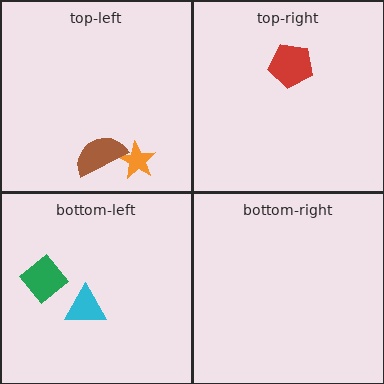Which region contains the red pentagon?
The top-right region.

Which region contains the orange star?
The top-left region.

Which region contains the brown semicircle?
The top-left region.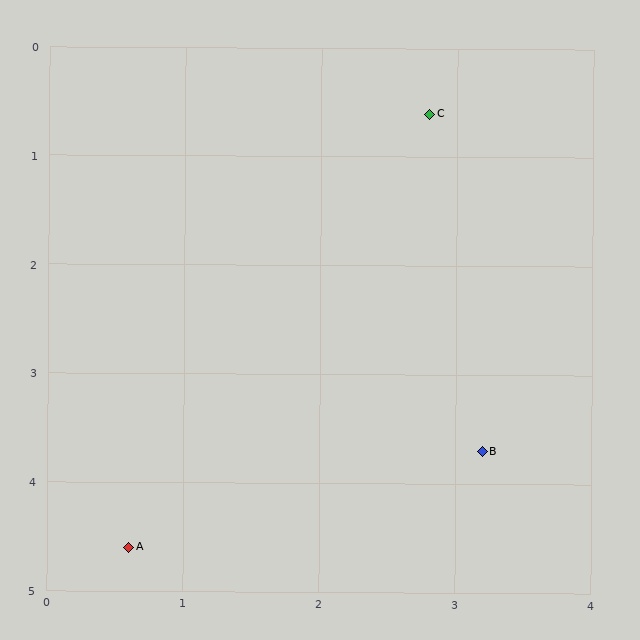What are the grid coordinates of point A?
Point A is at approximately (0.6, 4.6).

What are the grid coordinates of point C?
Point C is at approximately (2.8, 0.6).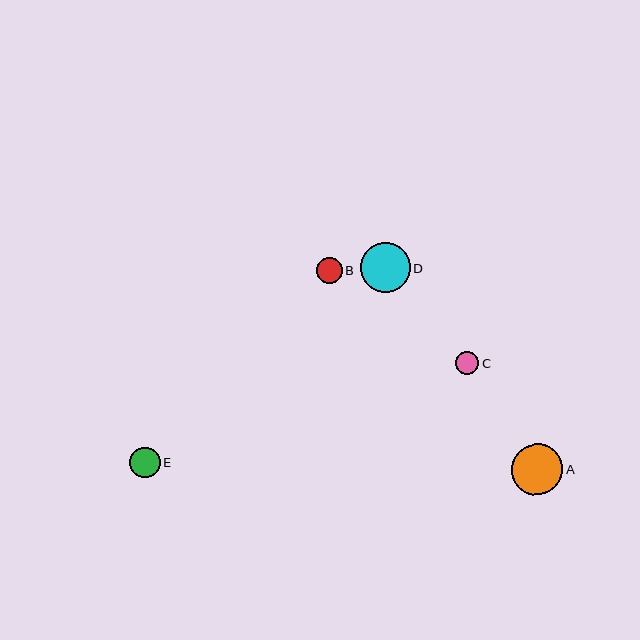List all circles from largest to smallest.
From largest to smallest: A, D, E, B, C.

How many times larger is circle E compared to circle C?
Circle E is approximately 1.3 times the size of circle C.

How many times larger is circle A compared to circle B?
Circle A is approximately 2.0 times the size of circle B.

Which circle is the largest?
Circle A is the largest with a size of approximately 51 pixels.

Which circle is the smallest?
Circle C is the smallest with a size of approximately 23 pixels.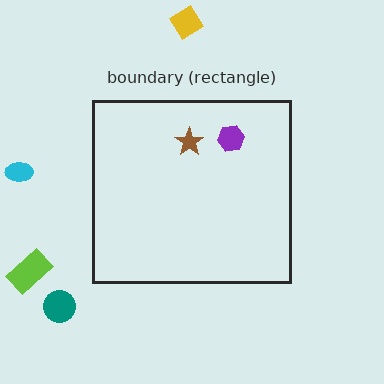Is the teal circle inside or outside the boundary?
Outside.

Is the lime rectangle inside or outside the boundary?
Outside.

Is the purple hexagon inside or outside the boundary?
Inside.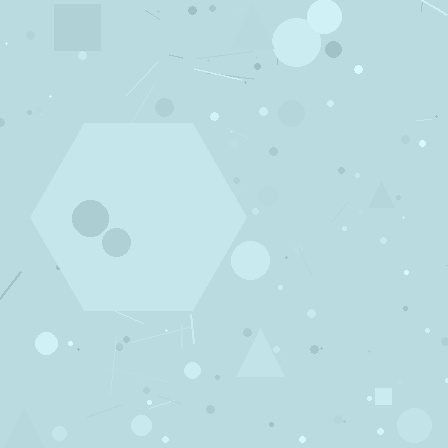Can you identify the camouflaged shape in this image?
The camouflaged shape is a hexagon.